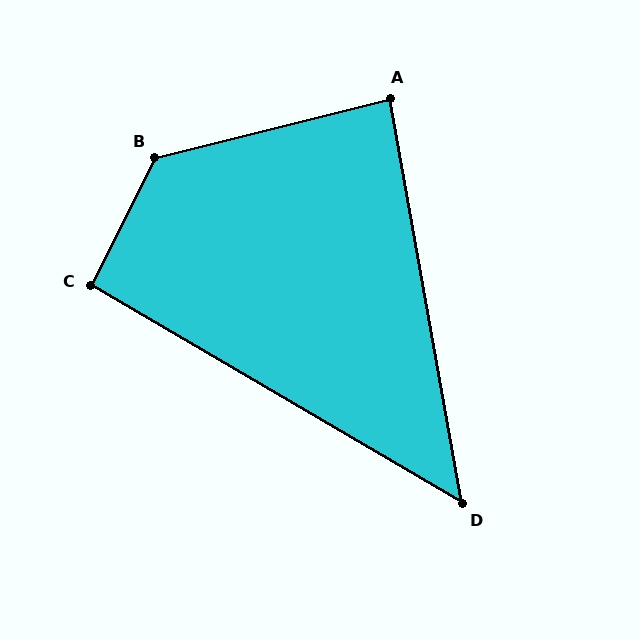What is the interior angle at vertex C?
Approximately 94 degrees (approximately right).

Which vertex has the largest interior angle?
B, at approximately 131 degrees.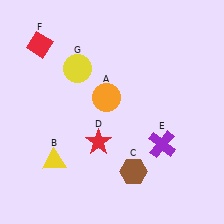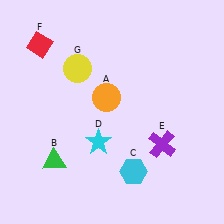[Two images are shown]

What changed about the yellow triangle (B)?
In Image 1, B is yellow. In Image 2, it changed to green.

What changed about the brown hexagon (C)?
In Image 1, C is brown. In Image 2, it changed to cyan.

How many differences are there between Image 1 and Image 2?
There are 3 differences between the two images.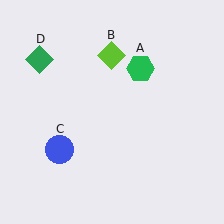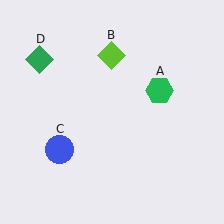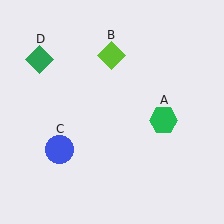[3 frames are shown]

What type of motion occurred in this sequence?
The green hexagon (object A) rotated clockwise around the center of the scene.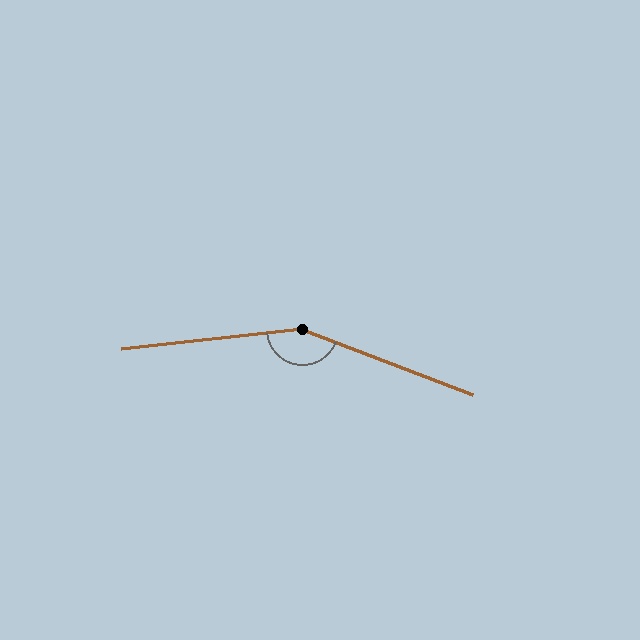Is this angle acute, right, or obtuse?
It is obtuse.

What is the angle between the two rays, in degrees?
Approximately 153 degrees.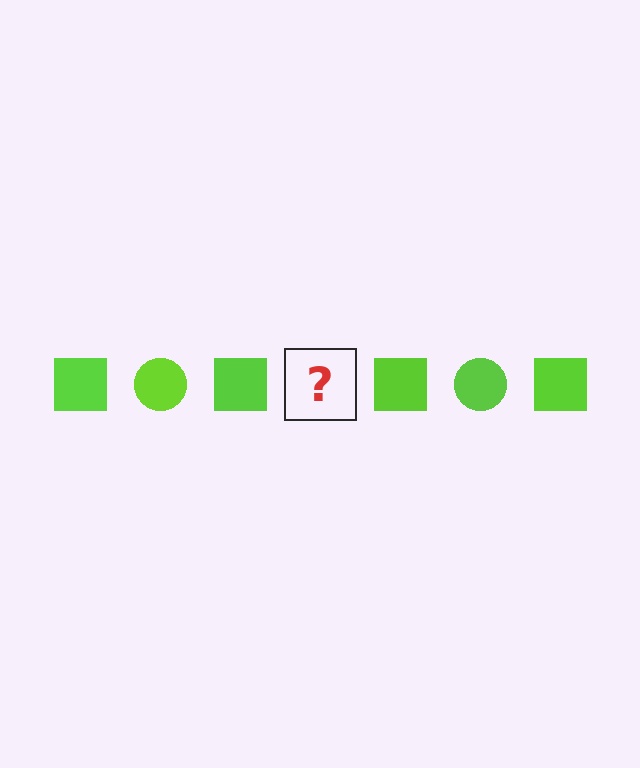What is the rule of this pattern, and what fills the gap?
The rule is that the pattern cycles through square, circle shapes in lime. The gap should be filled with a lime circle.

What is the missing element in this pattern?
The missing element is a lime circle.